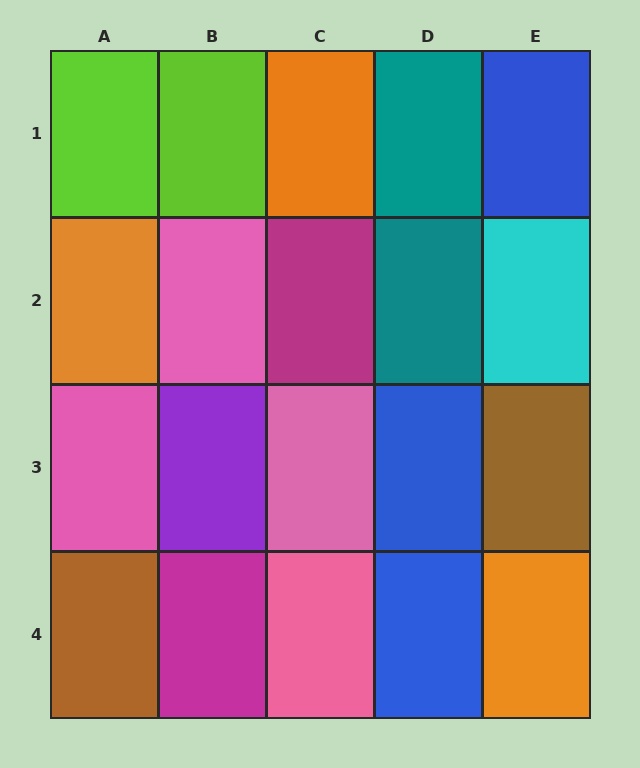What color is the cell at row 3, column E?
Brown.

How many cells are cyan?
1 cell is cyan.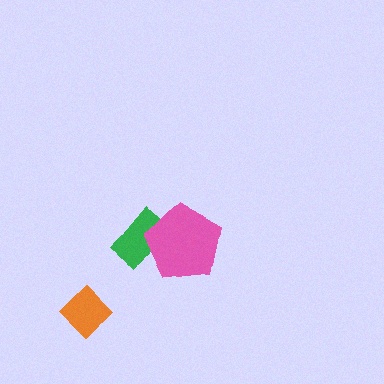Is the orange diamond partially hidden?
No, no other shape covers it.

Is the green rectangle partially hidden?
Yes, it is partially covered by another shape.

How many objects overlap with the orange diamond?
0 objects overlap with the orange diamond.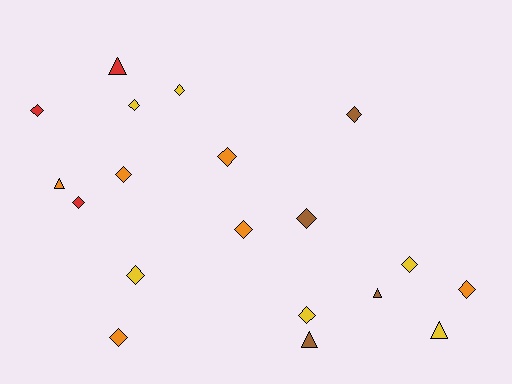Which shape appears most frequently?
Diamond, with 14 objects.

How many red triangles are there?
There is 1 red triangle.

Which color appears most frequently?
Orange, with 6 objects.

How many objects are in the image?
There are 19 objects.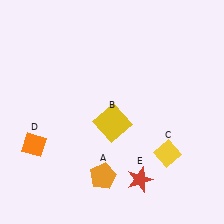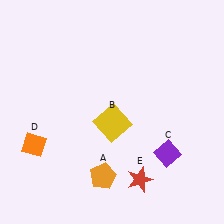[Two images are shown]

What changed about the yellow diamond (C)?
In Image 1, C is yellow. In Image 2, it changed to purple.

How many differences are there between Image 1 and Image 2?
There is 1 difference between the two images.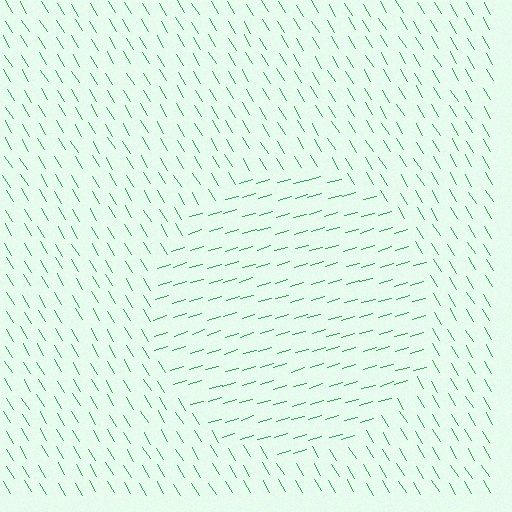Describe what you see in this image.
The image is filled with small green line segments. A circle region in the image has lines oriented differently from the surrounding lines, creating a visible texture boundary.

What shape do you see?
I see a circle.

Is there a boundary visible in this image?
Yes, there is a texture boundary formed by a change in line orientation.